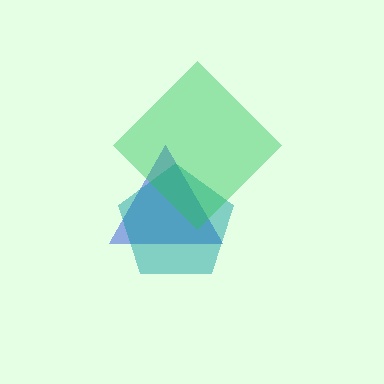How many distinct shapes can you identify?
There are 3 distinct shapes: a blue triangle, a teal pentagon, a green diamond.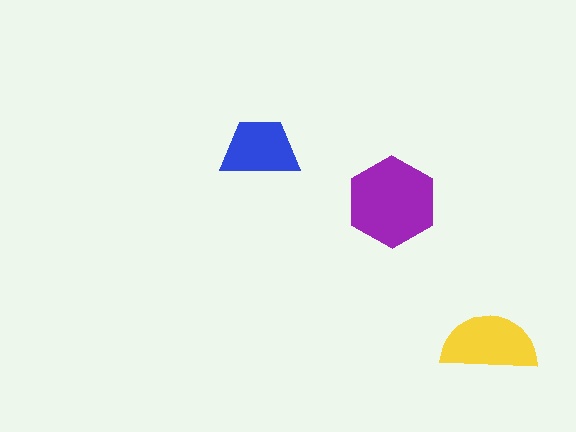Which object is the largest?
The purple hexagon.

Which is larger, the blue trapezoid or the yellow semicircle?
The yellow semicircle.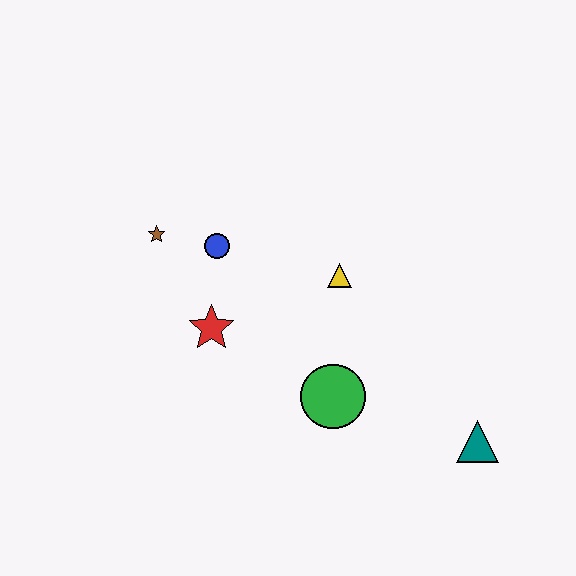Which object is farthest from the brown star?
The teal triangle is farthest from the brown star.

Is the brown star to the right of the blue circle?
No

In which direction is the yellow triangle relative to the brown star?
The yellow triangle is to the right of the brown star.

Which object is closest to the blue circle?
The brown star is closest to the blue circle.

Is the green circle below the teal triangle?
No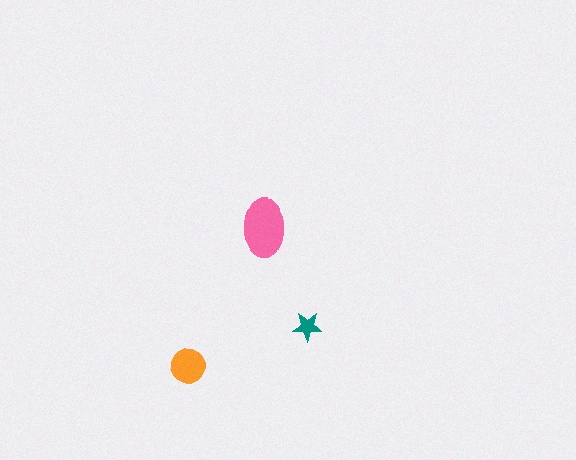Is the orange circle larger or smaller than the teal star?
Larger.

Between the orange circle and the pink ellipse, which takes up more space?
The pink ellipse.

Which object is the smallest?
The teal star.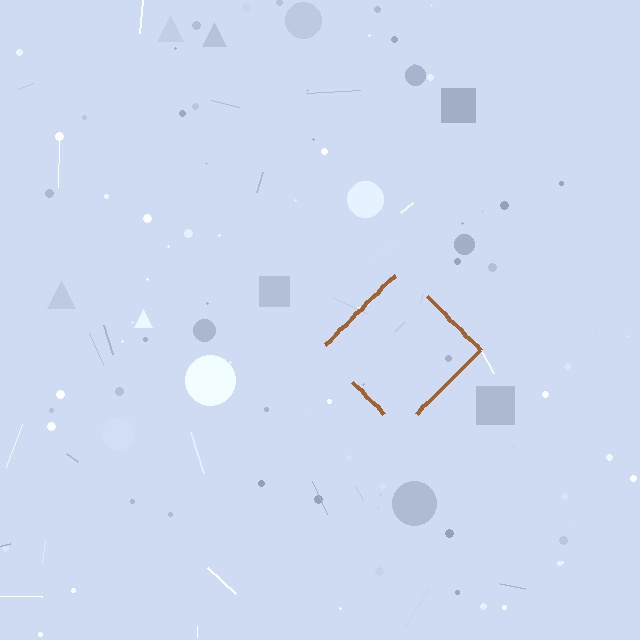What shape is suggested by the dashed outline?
The dashed outline suggests a diamond.